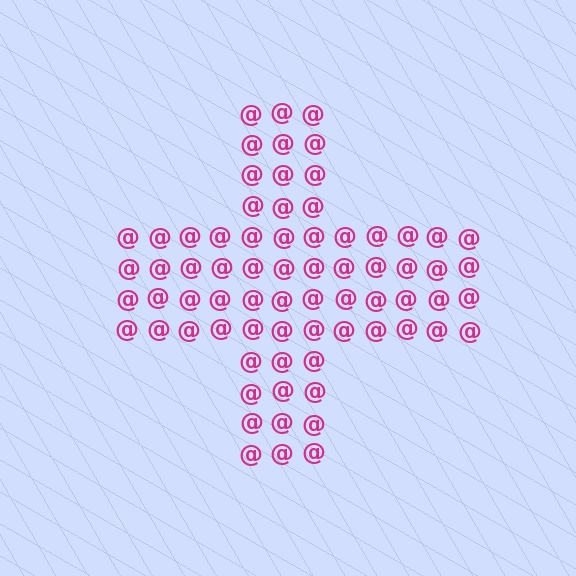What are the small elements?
The small elements are at signs.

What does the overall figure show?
The overall figure shows a cross.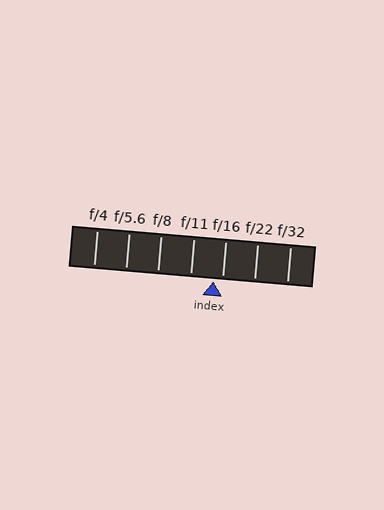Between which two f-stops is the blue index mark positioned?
The index mark is between f/11 and f/16.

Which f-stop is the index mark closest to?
The index mark is closest to f/16.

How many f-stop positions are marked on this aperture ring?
There are 7 f-stop positions marked.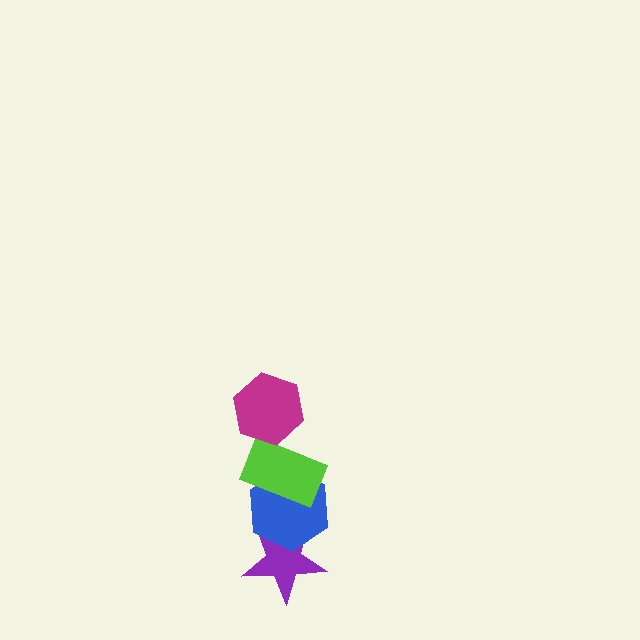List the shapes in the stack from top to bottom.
From top to bottom: the magenta hexagon, the lime rectangle, the blue hexagon, the purple star.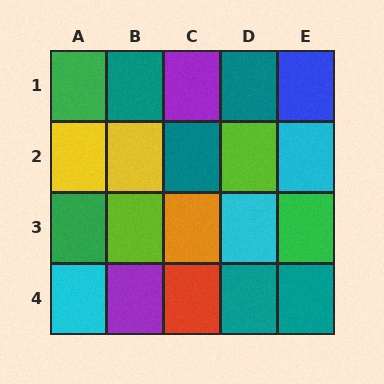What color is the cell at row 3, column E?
Green.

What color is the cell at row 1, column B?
Teal.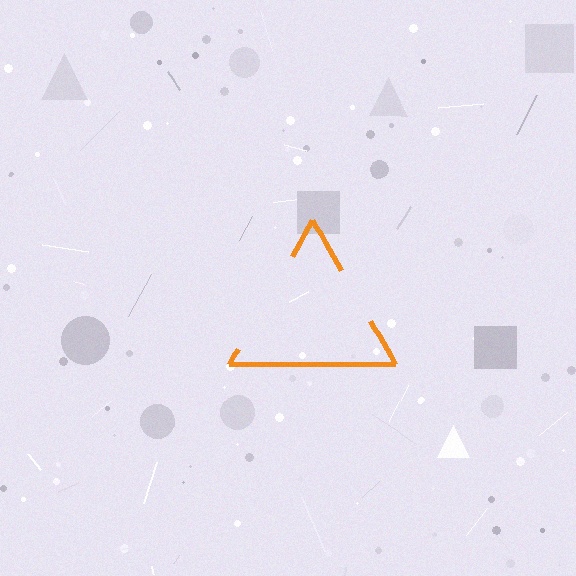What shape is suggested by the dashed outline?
The dashed outline suggests a triangle.